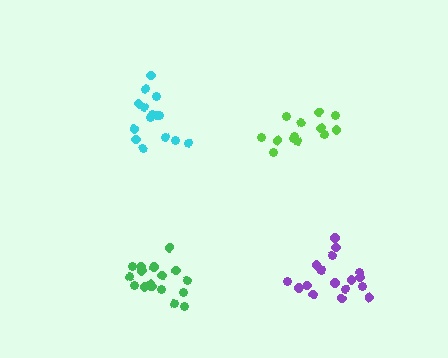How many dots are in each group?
Group 1: 13 dots, Group 2: 15 dots, Group 3: 18 dots, Group 4: 19 dots (65 total).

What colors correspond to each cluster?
The clusters are colored: lime, cyan, purple, green.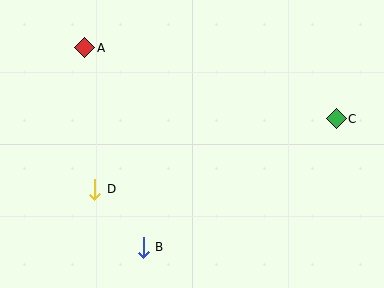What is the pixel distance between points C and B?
The distance between C and B is 232 pixels.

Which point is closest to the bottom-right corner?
Point C is closest to the bottom-right corner.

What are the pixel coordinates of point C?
Point C is at (336, 119).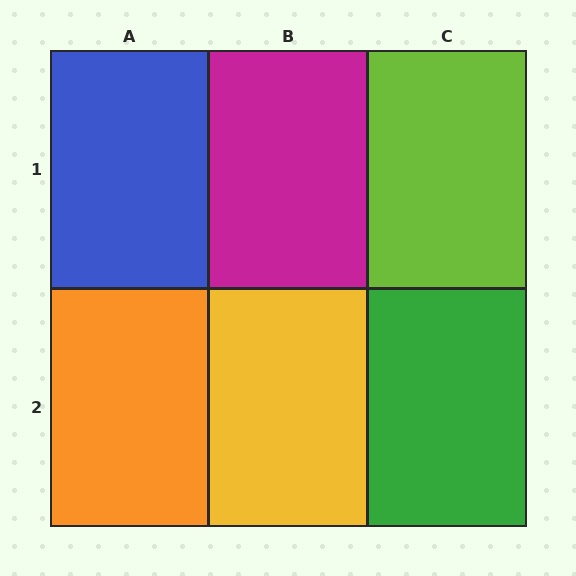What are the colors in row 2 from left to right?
Orange, yellow, green.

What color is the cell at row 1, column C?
Lime.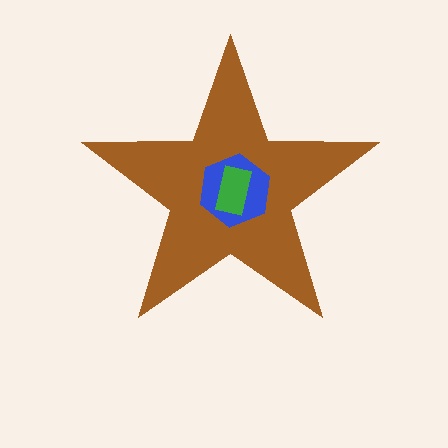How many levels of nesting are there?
3.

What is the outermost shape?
The brown star.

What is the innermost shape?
The green rectangle.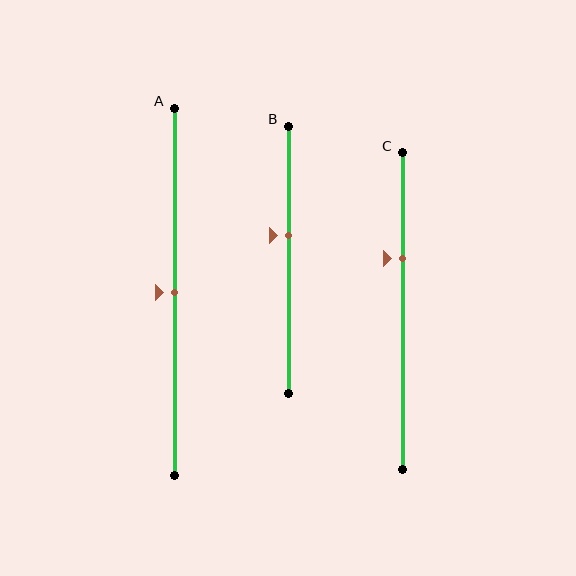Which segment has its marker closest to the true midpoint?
Segment A has its marker closest to the true midpoint.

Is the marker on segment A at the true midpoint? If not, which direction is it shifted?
Yes, the marker on segment A is at the true midpoint.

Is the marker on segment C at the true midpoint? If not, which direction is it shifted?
No, the marker on segment C is shifted upward by about 17% of the segment length.